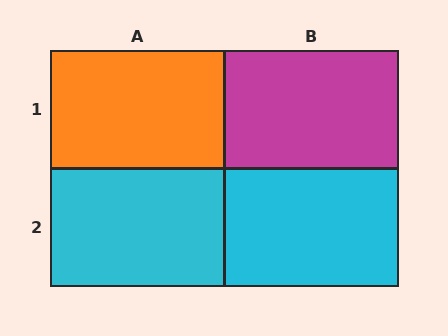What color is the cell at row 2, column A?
Cyan.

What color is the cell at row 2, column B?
Cyan.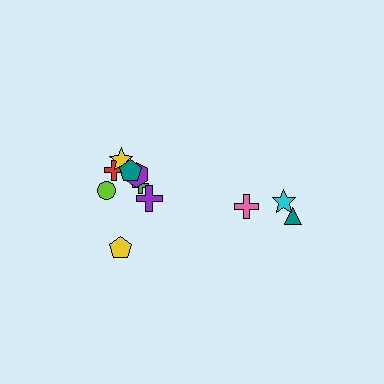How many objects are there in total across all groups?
There are 11 objects.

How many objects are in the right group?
There are 3 objects.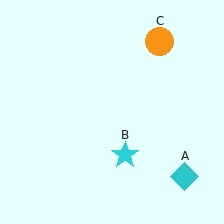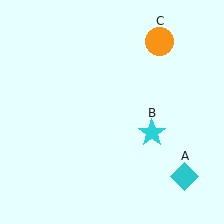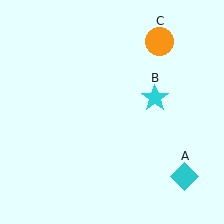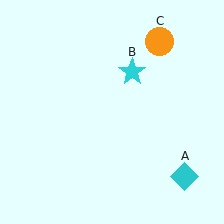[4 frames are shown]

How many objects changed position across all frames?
1 object changed position: cyan star (object B).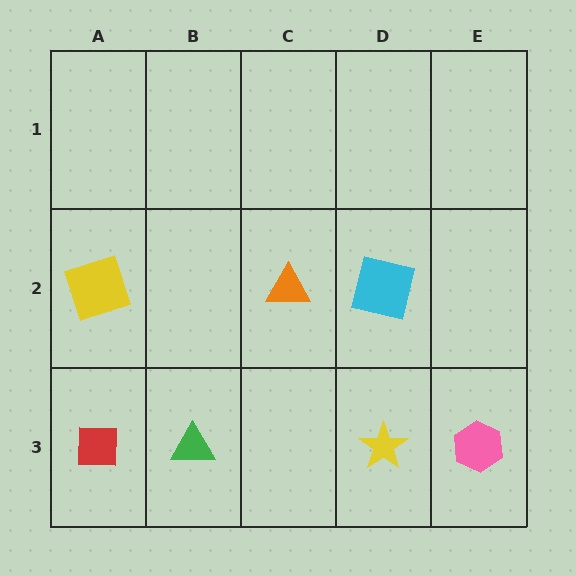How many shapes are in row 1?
0 shapes.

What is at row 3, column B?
A green triangle.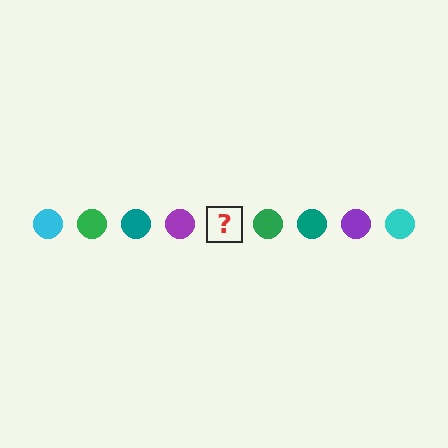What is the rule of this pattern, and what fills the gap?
The rule is that the pattern cycles through cyan, green, teal, purple circles. The gap should be filled with a cyan circle.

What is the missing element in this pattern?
The missing element is a cyan circle.